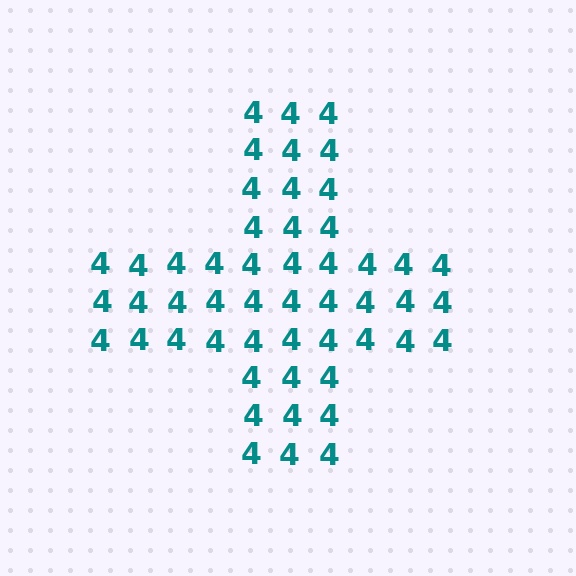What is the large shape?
The large shape is a cross.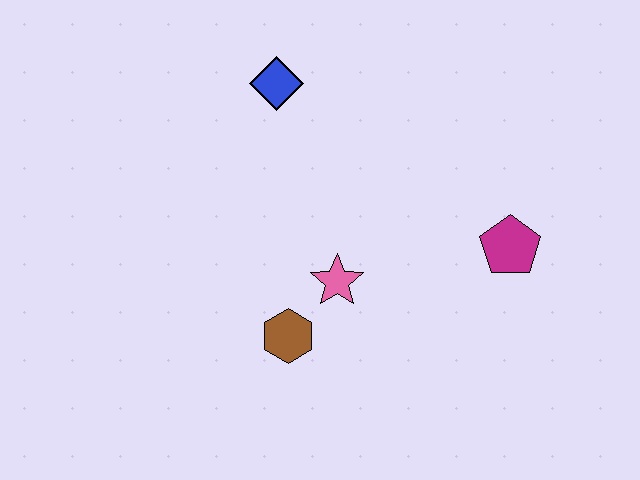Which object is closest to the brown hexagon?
The pink star is closest to the brown hexagon.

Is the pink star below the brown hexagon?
No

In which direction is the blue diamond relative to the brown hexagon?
The blue diamond is above the brown hexagon.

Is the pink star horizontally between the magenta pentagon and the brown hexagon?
Yes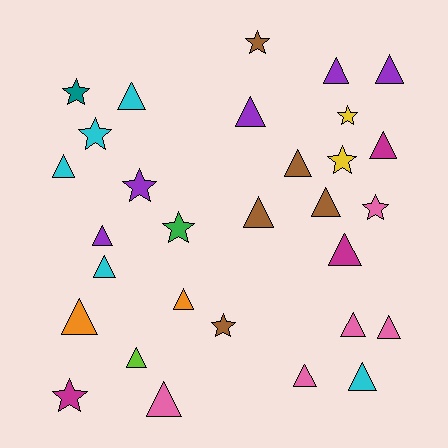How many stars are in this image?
There are 10 stars.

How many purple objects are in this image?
There are 5 purple objects.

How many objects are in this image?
There are 30 objects.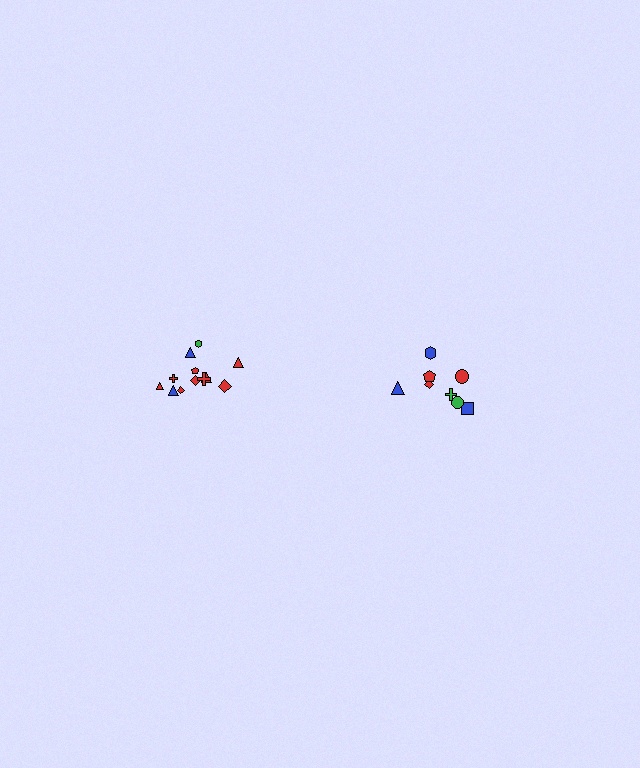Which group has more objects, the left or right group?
The left group.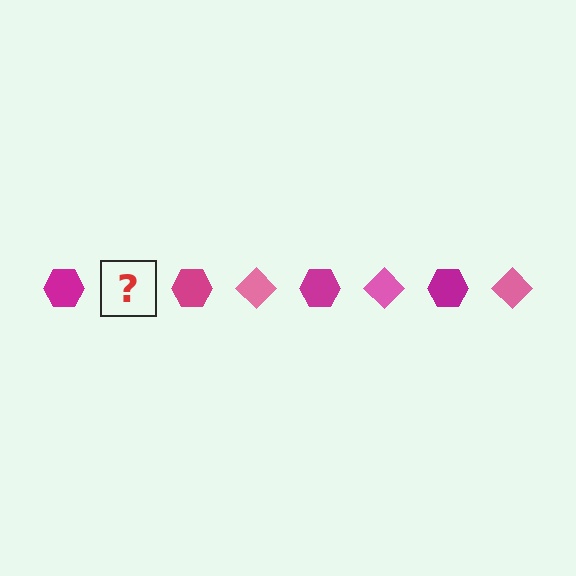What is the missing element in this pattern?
The missing element is a pink diamond.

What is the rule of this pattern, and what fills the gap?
The rule is that the pattern alternates between magenta hexagon and pink diamond. The gap should be filled with a pink diamond.